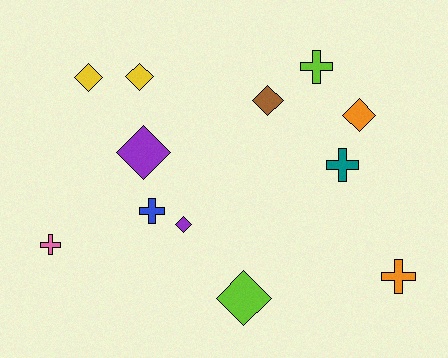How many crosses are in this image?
There are 5 crosses.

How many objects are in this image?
There are 12 objects.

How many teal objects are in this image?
There is 1 teal object.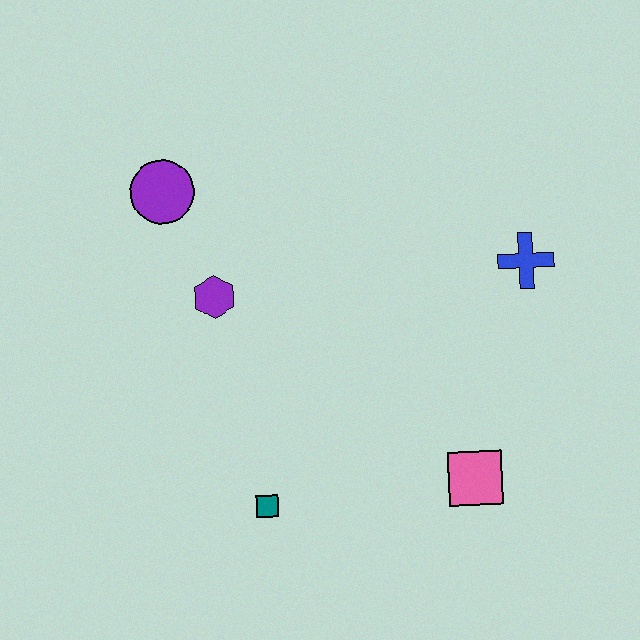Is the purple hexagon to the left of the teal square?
Yes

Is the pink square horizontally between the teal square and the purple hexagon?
No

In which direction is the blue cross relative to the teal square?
The blue cross is to the right of the teal square.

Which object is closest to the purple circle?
The purple hexagon is closest to the purple circle.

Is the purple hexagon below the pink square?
No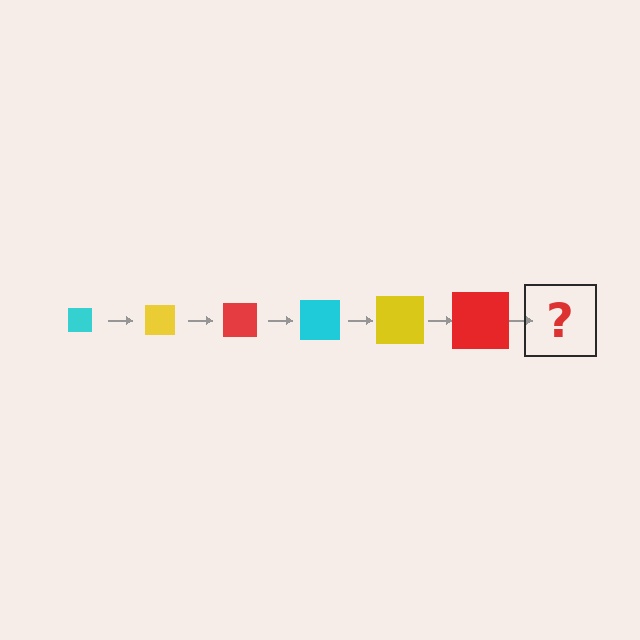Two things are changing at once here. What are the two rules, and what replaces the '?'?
The two rules are that the square grows larger each step and the color cycles through cyan, yellow, and red. The '?' should be a cyan square, larger than the previous one.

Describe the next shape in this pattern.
It should be a cyan square, larger than the previous one.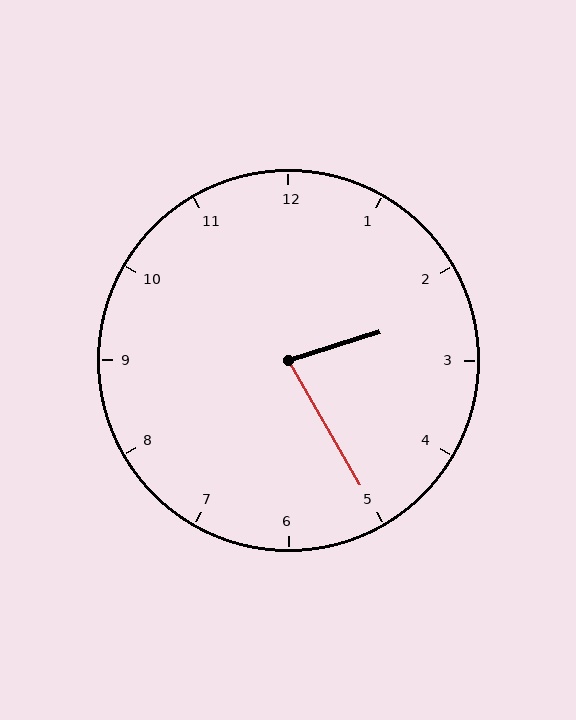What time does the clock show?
2:25.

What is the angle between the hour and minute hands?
Approximately 78 degrees.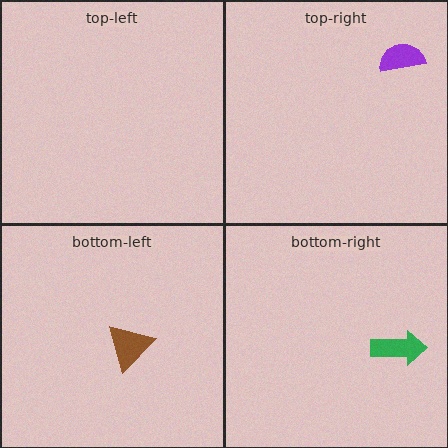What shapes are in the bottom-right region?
The green arrow.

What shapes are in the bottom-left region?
The brown triangle.